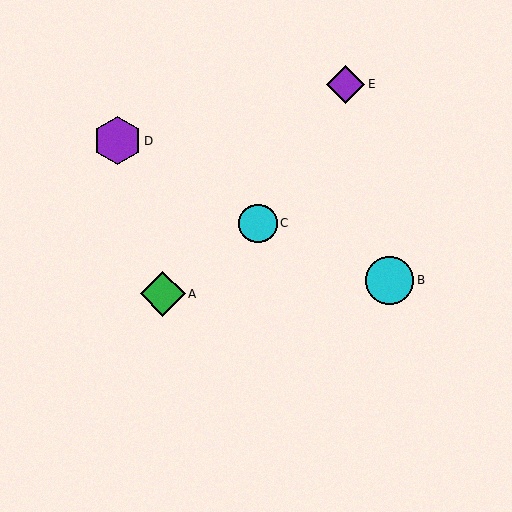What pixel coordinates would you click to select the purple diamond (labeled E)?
Click at (346, 84) to select the purple diamond E.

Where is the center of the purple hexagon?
The center of the purple hexagon is at (117, 141).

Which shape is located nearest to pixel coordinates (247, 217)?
The cyan circle (labeled C) at (258, 223) is nearest to that location.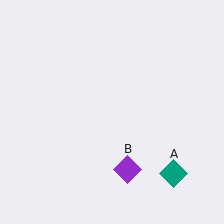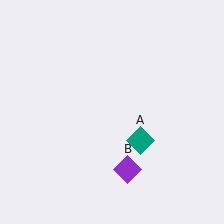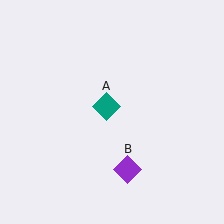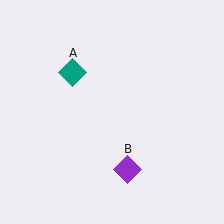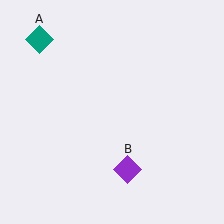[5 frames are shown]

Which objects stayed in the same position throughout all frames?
Purple diamond (object B) remained stationary.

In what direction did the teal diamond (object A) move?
The teal diamond (object A) moved up and to the left.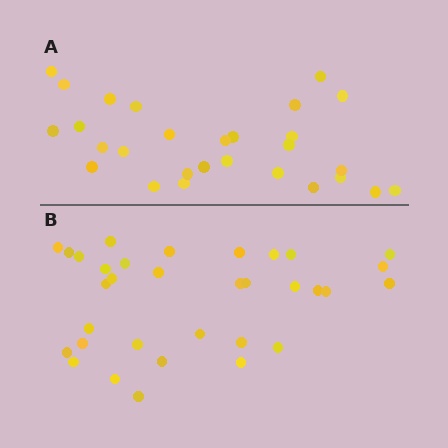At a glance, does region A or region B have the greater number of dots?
Region B (the bottom region) has more dots.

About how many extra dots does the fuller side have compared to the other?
Region B has about 5 more dots than region A.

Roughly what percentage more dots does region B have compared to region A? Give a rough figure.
About 20% more.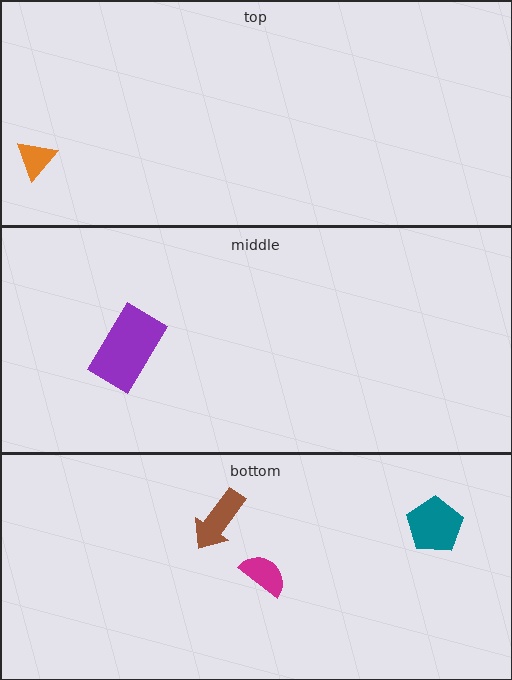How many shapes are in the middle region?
1.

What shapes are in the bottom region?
The brown arrow, the magenta semicircle, the teal pentagon.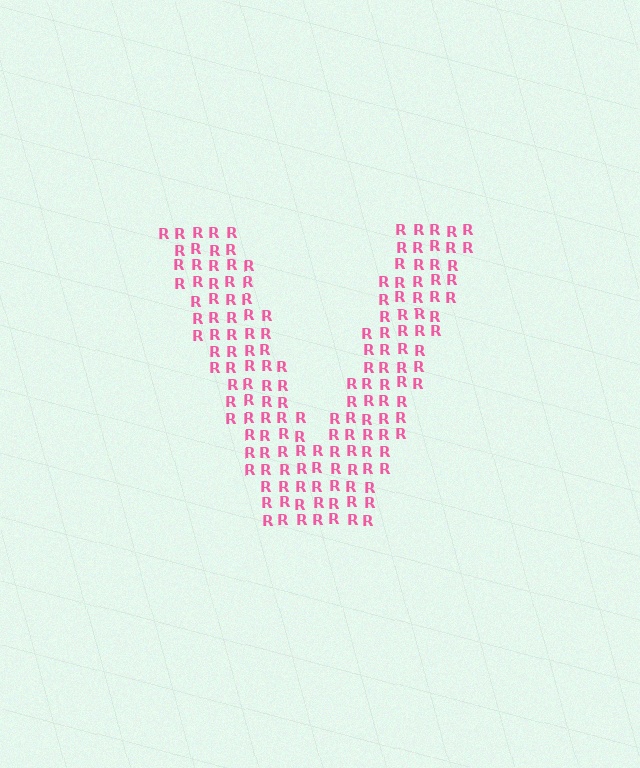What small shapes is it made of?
It is made of small letter R's.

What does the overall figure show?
The overall figure shows the letter V.